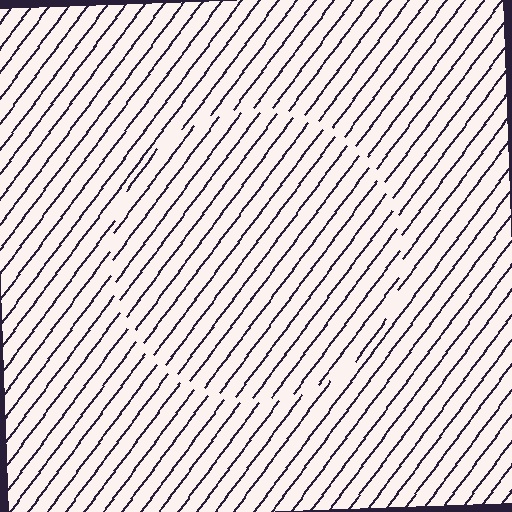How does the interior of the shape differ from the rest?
The interior of the shape contains the same grating, shifted by half a period — the contour is defined by the phase discontinuity where line-ends from the inner and outer gratings abut.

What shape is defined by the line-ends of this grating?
An illusory circle. The interior of the shape contains the same grating, shifted by half a period — the contour is defined by the phase discontinuity where line-ends from the inner and outer gratings abut.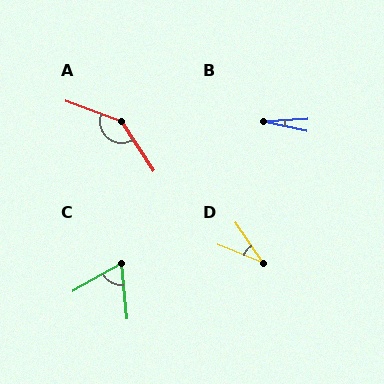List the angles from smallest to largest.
B (16°), D (34°), C (65°), A (144°).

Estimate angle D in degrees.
Approximately 34 degrees.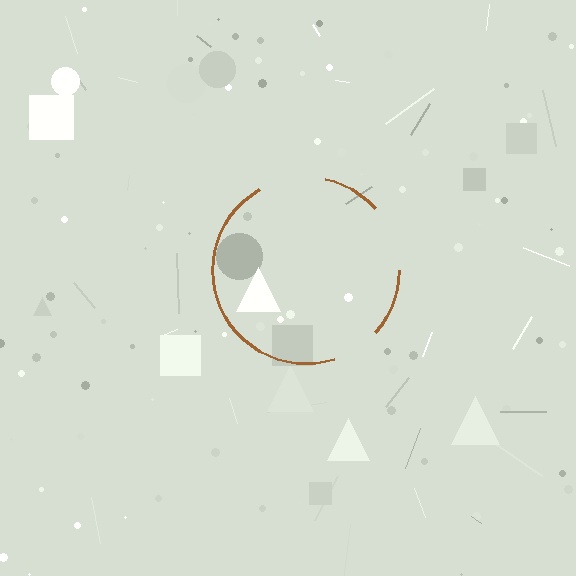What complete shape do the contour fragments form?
The contour fragments form a circle.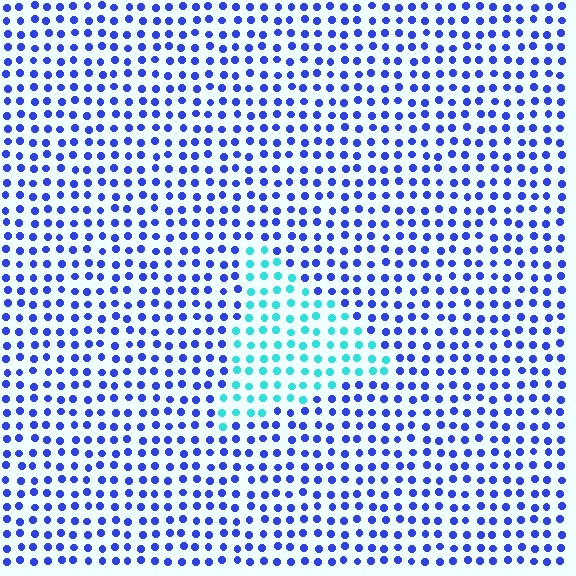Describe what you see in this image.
The image is filled with small blue elements in a uniform arrangement. A triangle-shaped region is visible where the elements are tinted to a slightly different hue, forming a subtle color boundary.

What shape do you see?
I see a triangle.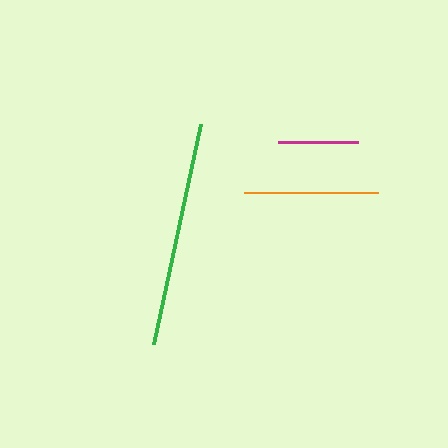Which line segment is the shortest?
The magenta line is the shortest at approximately 79 pixels.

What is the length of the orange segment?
The orange segment is approximately 134 pixels long.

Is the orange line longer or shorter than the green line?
The green line is longer than the orange line.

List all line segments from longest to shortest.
From longest to shortest: green, orange, magenta.